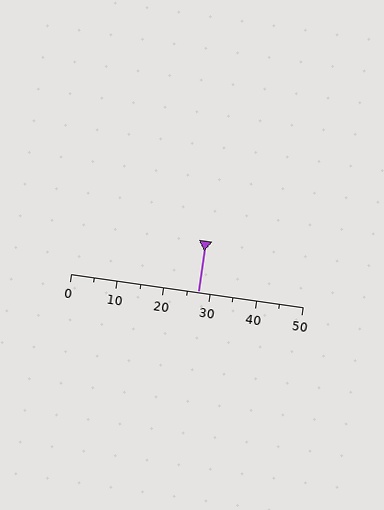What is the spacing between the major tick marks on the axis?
The major ticks are spaced 10 apart.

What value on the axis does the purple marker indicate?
The marker indicates approximately 27.5.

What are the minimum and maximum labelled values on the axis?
The axis runs from 0 to 50.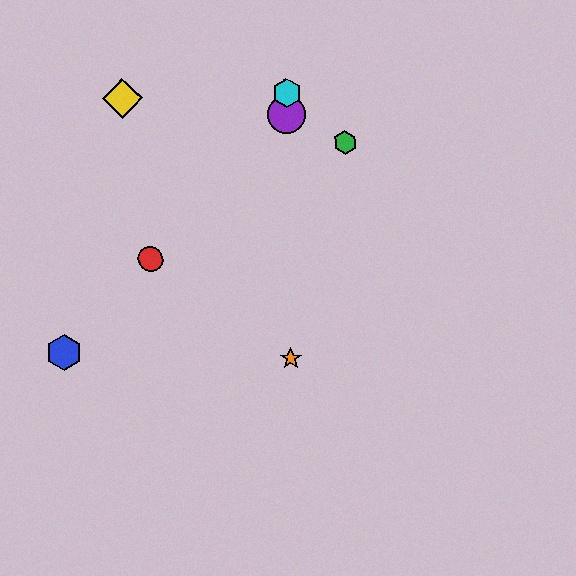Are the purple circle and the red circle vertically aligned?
No, the purple circle is at x≈287 and the red circle is at x≈150.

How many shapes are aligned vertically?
3 shapes (the purple circle, the orange star, the cyan hexagon) are aligned vertically.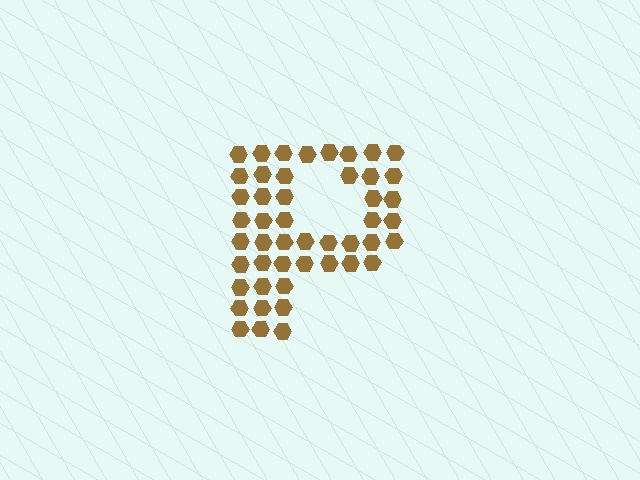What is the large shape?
The large shape is the letter P.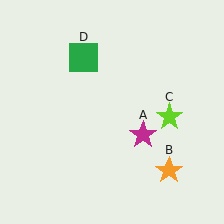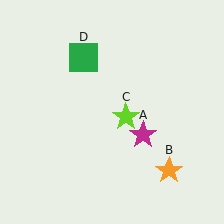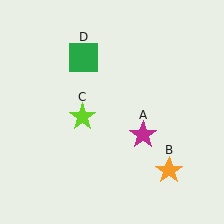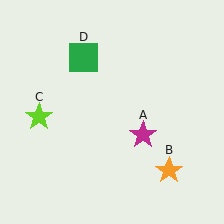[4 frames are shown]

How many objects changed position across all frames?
1 object changed position: lime star (object C).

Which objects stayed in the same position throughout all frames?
Magenta star (object A) and orange star (object B) and green square (object D) remained stationary.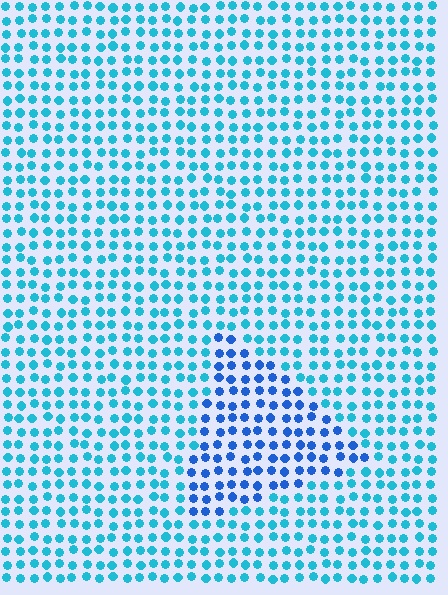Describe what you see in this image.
The image is filled with small cyan elements in a uniform arrangement. A triangle-shaped region is visible where the elements are tinted to a slightly different hue, forming a subtle color boundary.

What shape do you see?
I see a triangle.